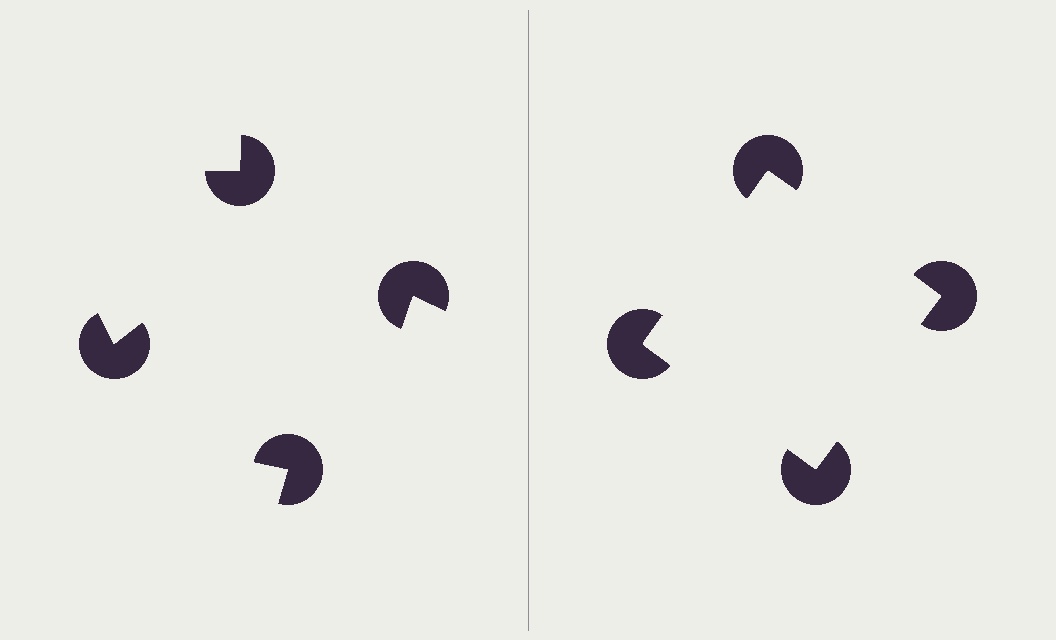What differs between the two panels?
The pac-man discs are positioned identically on both sides; only the wedge orientations differ. On the right they align to a square; on the left they are misaligned.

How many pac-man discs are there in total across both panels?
8 — 4 on each side.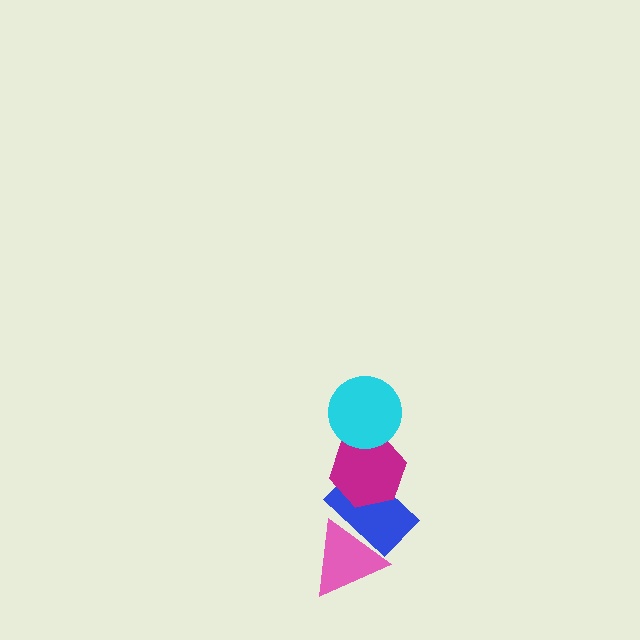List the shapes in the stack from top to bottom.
From top to bottom: the cyan circle, the magenta hexagon, the blue rectangle, the pink triangle.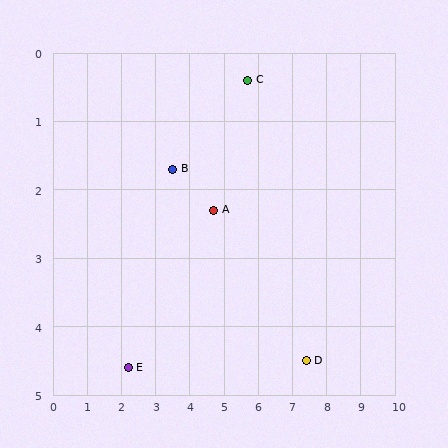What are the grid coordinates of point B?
Point B is at approximately (3.5, 1.7).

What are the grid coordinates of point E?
Point E is at approximately (2.2, 4.6).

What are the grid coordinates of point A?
Point A is at approximately (4.7, 2.3).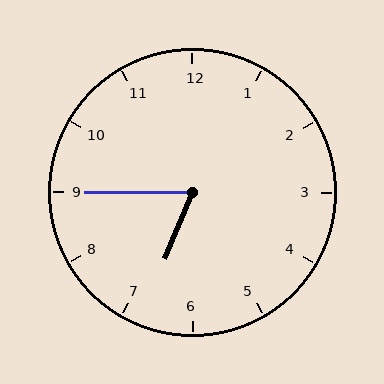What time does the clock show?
6:45.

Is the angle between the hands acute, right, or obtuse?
It is acute.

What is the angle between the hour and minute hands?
Approximately 68 degrees.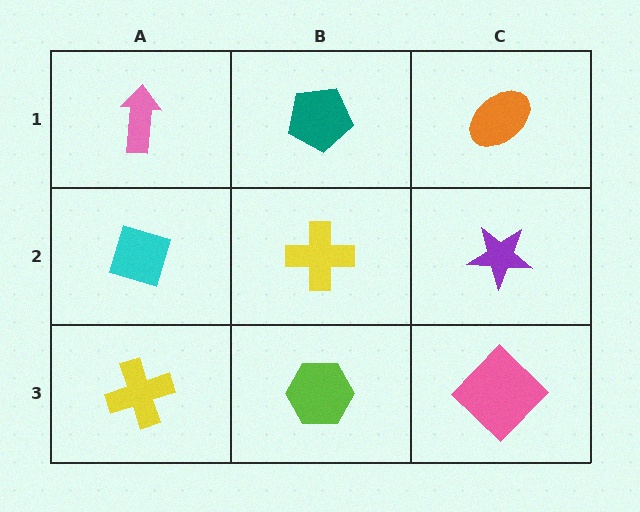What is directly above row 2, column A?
A pink arrow.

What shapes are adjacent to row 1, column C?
A purple star (row 2, column C), a teal pentagon (row 1, column B).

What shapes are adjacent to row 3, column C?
A purple star (row 2, column C), a lime hexagon (row 3, column B).